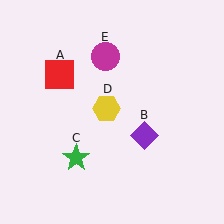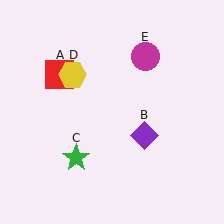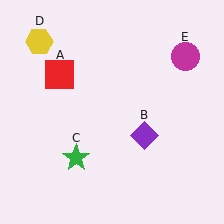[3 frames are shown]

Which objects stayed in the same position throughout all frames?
Red square (object A) and purple diamond (object B) and green star (object C) remained stationary.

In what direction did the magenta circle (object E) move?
The magenta circle (object E) moved right.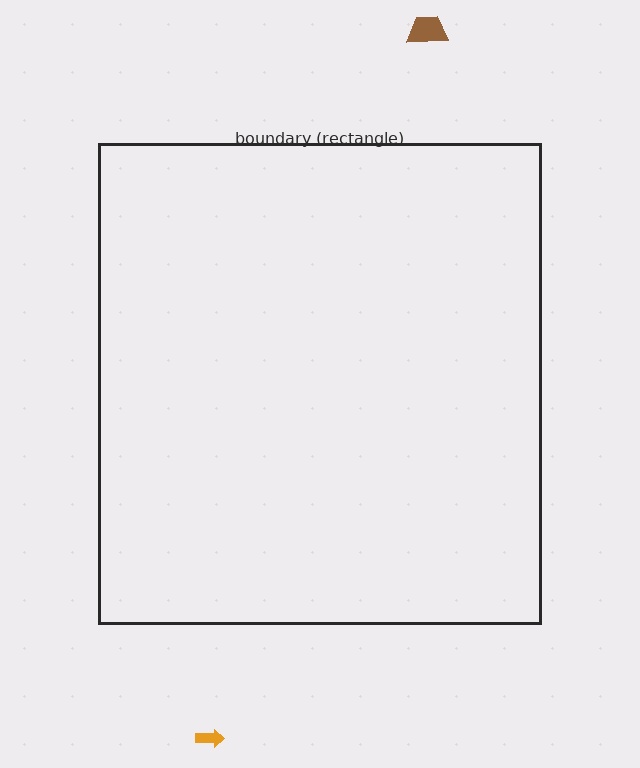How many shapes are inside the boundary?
0 inside, 2 outside.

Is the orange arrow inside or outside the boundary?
Outside.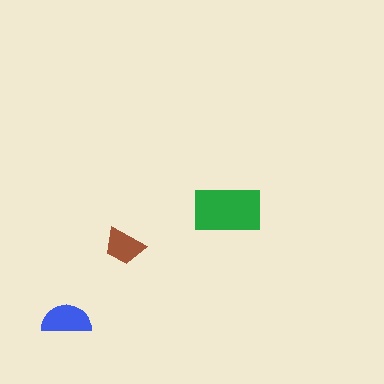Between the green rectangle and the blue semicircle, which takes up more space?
The green rectangle.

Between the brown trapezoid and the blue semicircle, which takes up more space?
The blue semicircle.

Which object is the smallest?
The brown trapezoid.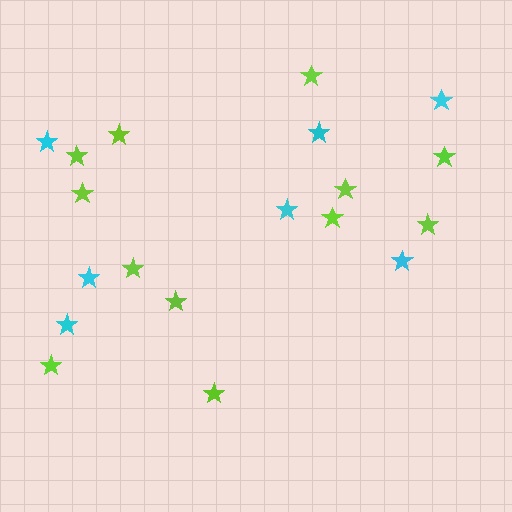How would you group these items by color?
There are 2 groups: one group of cyan stars (7) and one group of lime stars (12).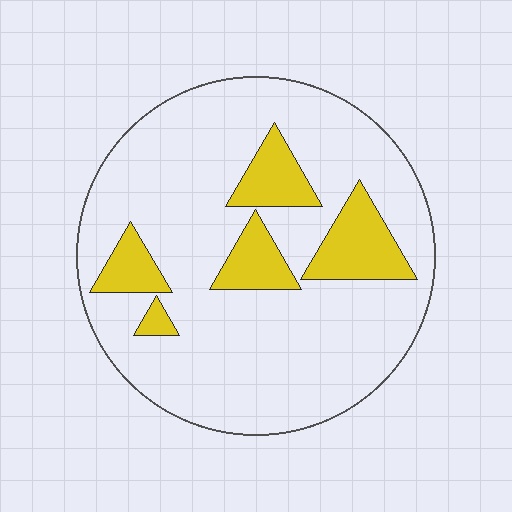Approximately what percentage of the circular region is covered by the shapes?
Approximately 20%.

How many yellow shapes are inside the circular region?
5.